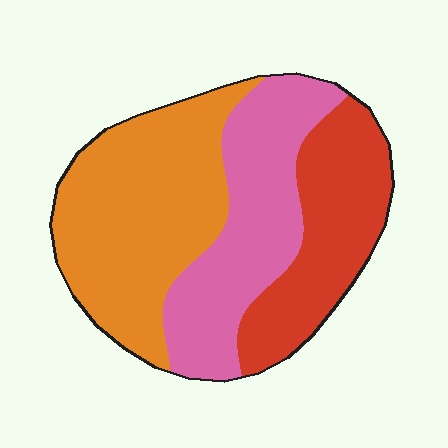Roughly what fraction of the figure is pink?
Pink takes up about one third (1/3) of the figure.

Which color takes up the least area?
Red, at roughly 25%.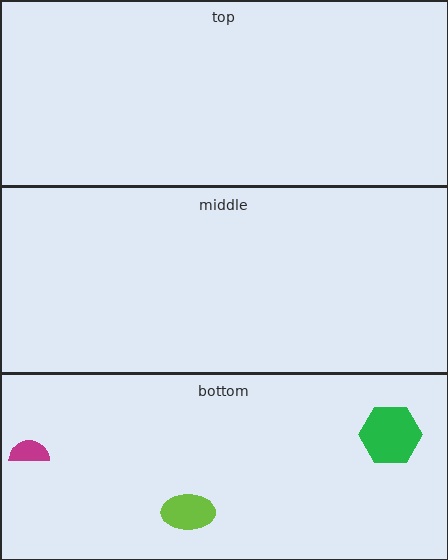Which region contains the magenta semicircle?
The bottom region.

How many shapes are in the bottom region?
3.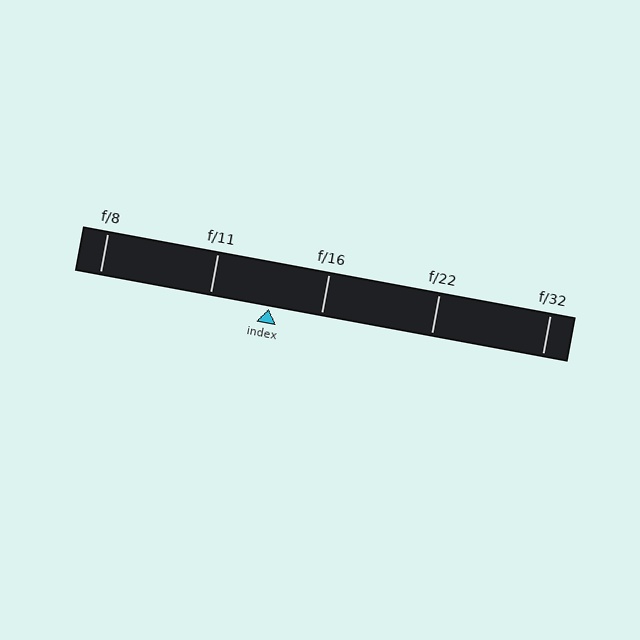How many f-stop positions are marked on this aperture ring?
There are 5 f-stop positions marked.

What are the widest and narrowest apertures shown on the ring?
The widest aperture shown is f/8 and the narrowest is f/32.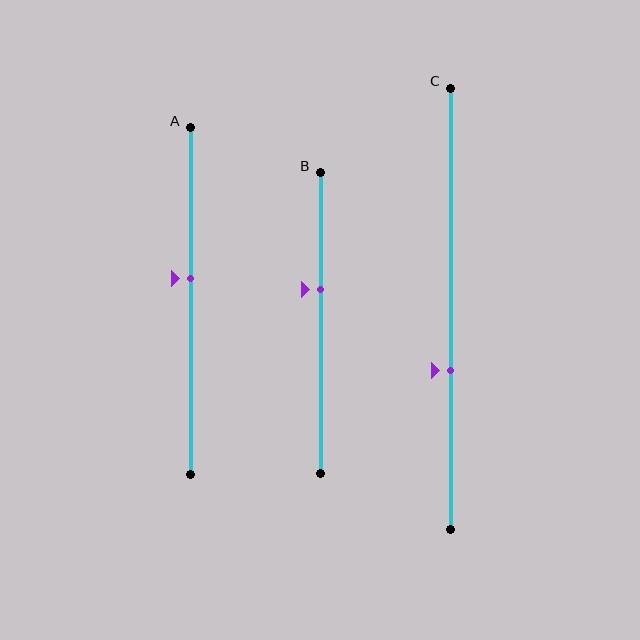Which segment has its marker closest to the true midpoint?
Segment A has its marker closest to the true midpoint.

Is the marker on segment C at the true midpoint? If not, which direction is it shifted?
No, the marker on segment C is shifted downward by about 14% of the segment length.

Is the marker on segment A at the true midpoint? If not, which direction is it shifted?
No, the marker on segment A is shifted upward by about 6% of the segment length.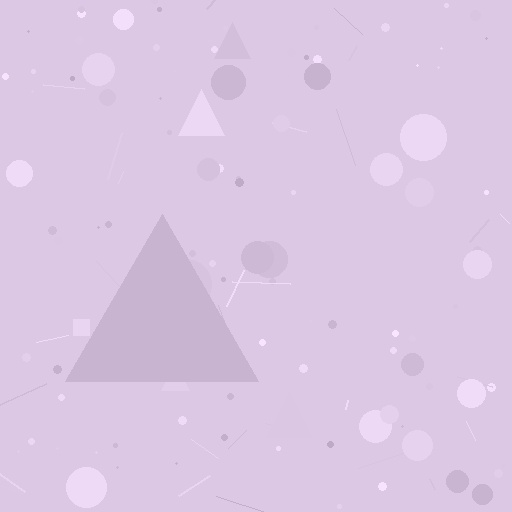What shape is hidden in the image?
A triangle is hidden in the image.